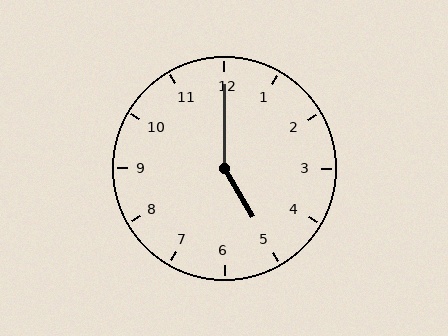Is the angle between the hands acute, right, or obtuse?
It is obtuse.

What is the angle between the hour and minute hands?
Approximately 150 degrees.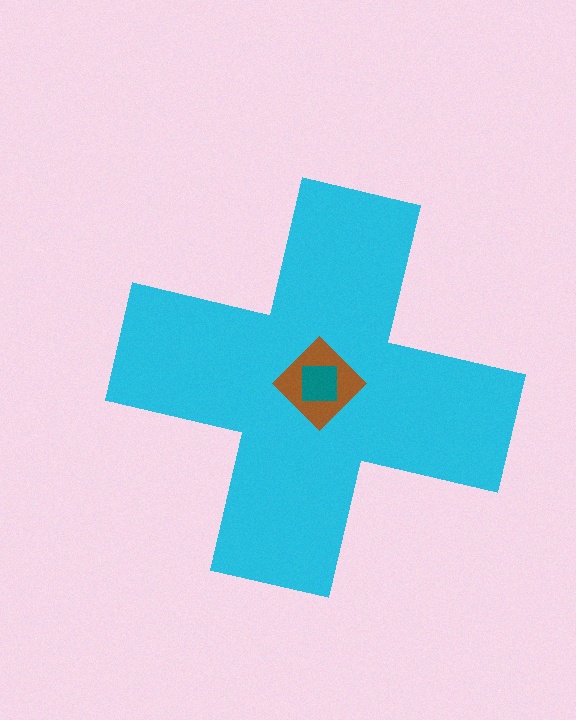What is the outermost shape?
The cyan cross.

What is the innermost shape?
The teal square.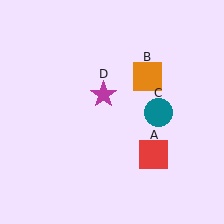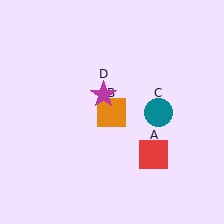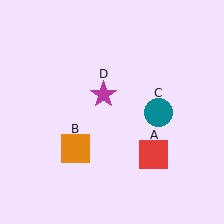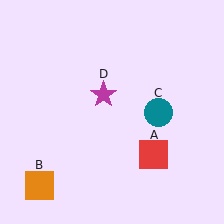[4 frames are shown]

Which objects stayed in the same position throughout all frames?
Red square (object A) and teal circle (object C) and magenta star (object D) remained stationary.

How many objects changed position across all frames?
1 object changed position: orange square (object B).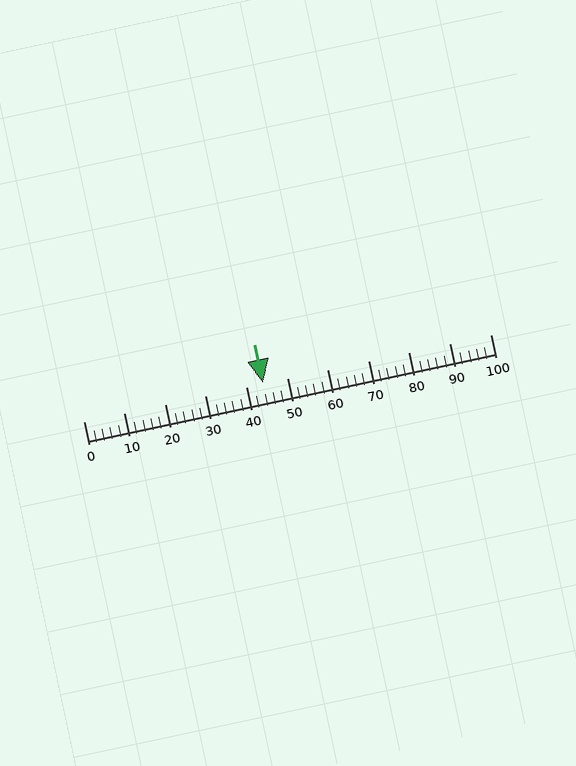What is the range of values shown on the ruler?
The ruler shows values from 0 to 100.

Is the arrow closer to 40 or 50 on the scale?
The arrow is closer to 40.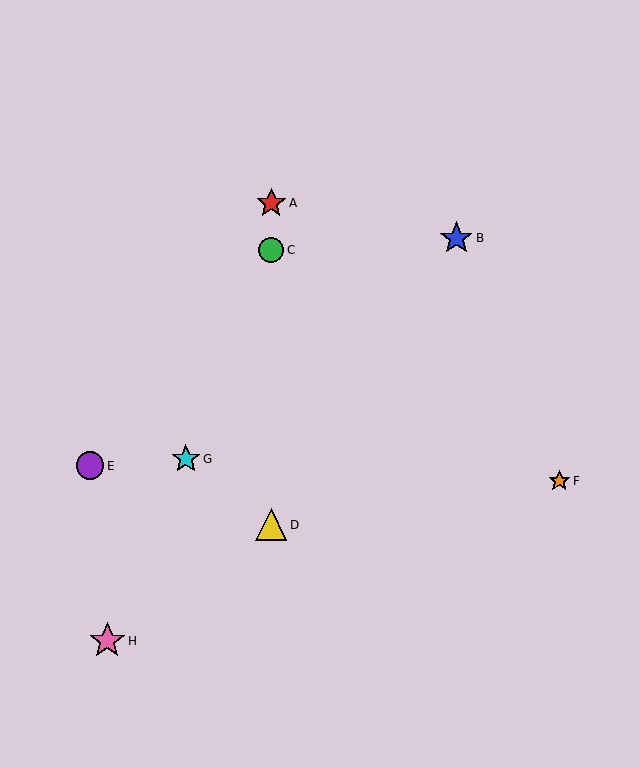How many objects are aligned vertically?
3 objects (A, C, D) are aligned vertically.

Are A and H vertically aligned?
No, A is at x≈271 and H is at x≈107.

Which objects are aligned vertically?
Objects A, C, D are aligned vertically.